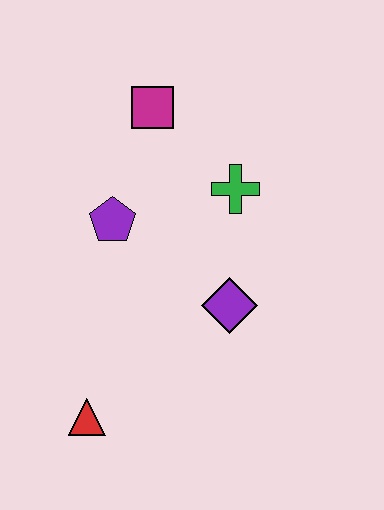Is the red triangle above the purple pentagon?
No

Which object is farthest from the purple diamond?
The magenta square is farthest from the purple diamond.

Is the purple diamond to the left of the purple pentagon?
No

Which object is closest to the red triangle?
The purple diamond is closest to the red triangle.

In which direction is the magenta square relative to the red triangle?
The magenta square is above the red triangle.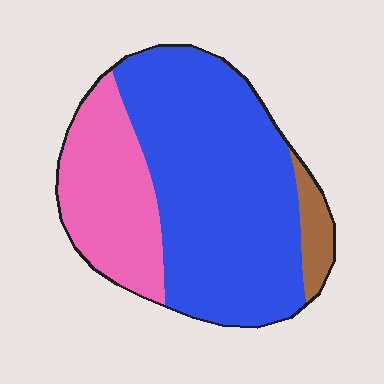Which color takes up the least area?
Brown, at roughly 5%.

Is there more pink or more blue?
Blue.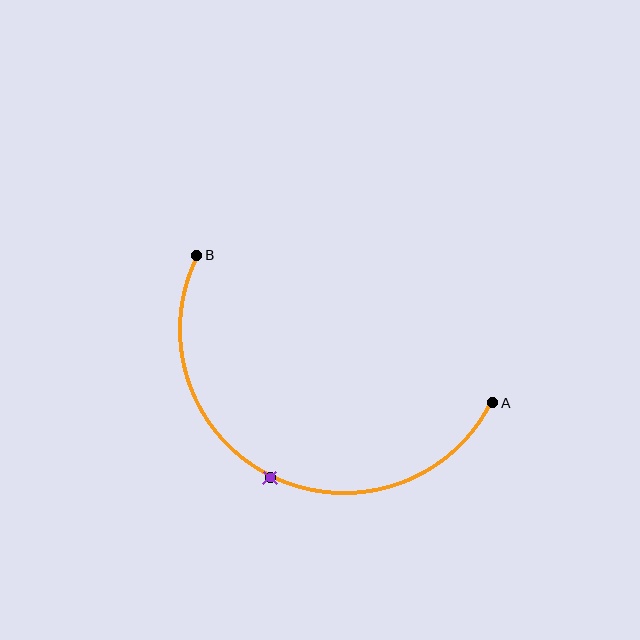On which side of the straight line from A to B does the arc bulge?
The arc bulges below the straight line connecting A and B.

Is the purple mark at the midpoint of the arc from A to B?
Yes. The purple mark lies on the arc at equal arc-length from both A and B — it is the arc midpoint.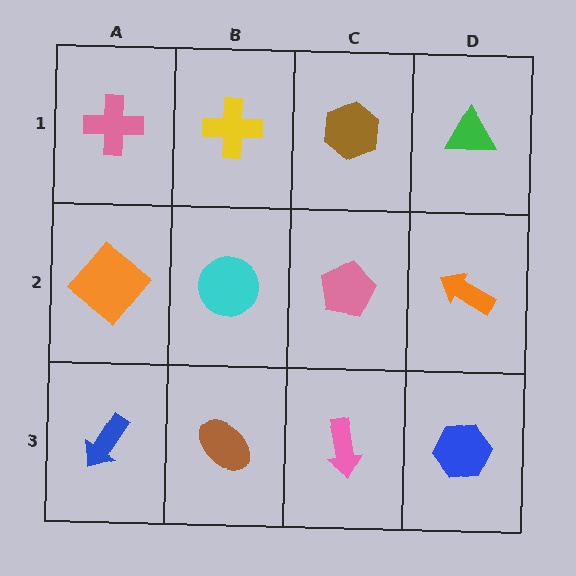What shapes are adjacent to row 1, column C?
A pink pentagon (row 2, column C), a yellow cross (row 1, column B), a green triangle (row 1, column D).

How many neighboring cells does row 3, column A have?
2.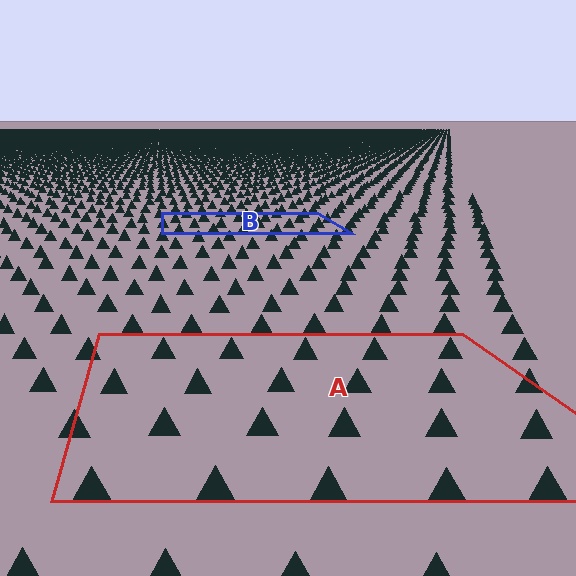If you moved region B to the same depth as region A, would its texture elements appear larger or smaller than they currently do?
They would appear larger. At a closer depth, the same texture elements are projected at a bigger on-screen size.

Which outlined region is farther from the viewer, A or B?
Region B is farther from the viewer — the texture elements inside it appear smaller and more densely packed.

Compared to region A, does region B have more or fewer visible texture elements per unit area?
Region B has more texture elements per unit area — they are packed more densely because it is farther away.